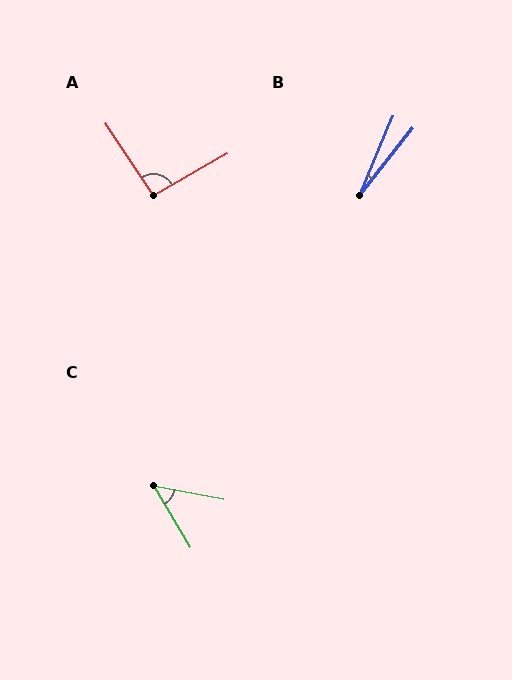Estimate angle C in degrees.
Approximately 49 degrees.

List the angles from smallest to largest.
B (16°), C (49°), A (94°).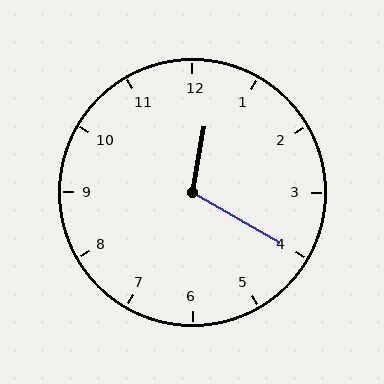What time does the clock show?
12:20.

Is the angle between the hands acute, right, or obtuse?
It is obtuse.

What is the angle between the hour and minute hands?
Approximately 110 degrees.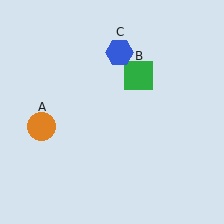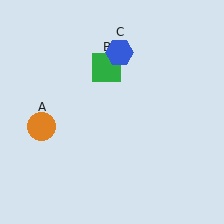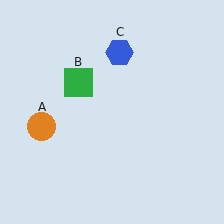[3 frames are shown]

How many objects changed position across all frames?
1 object changed position: green square (object B).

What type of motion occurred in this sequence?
The green square (object B) rotated counterclockwise around the center of the scene.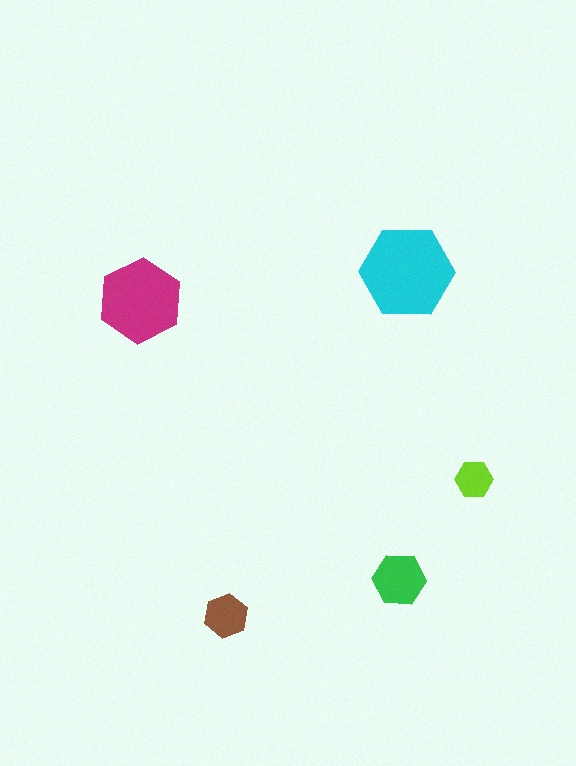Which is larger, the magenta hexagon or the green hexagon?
The magenta one.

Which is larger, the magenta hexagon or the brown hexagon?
The magenta one.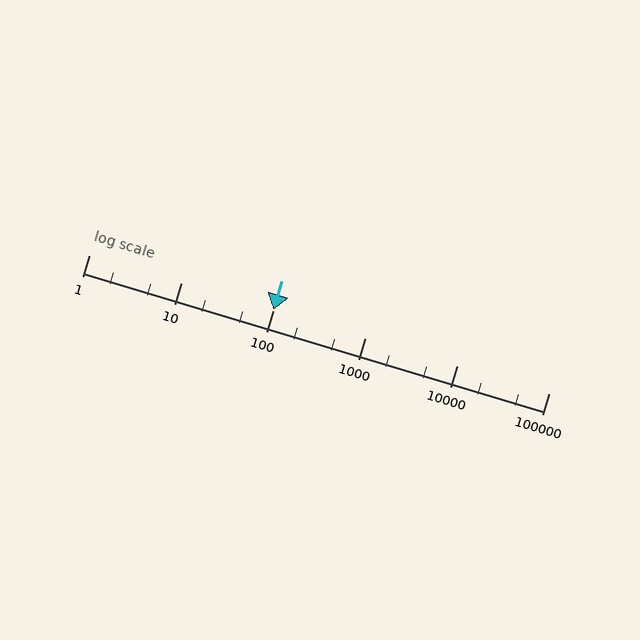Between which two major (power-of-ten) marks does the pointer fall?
The pointer is between 100 and 1000.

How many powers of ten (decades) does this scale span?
The scale spans 5 decades, from 1 to 100000.